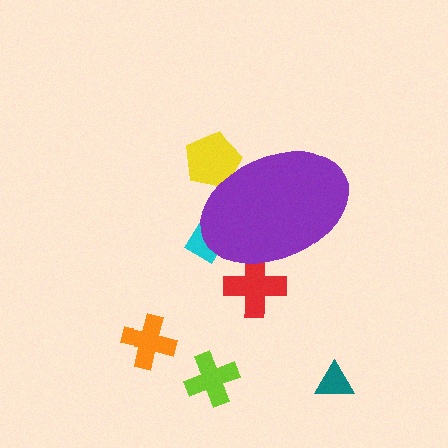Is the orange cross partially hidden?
No, the orange cross is fully visible.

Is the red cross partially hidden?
Yes, the red cross is partially hidden behind the purple ellipse.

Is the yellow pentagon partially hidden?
Yes, the yellow pentagon is partially hidden behind the purple ellipse.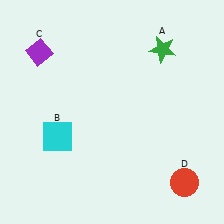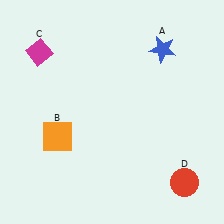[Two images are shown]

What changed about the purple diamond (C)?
In Image 1, C is purple. In Image 2, it changed to magenta.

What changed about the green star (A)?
In Image 1, A is green. In Image 2, it changed to blue.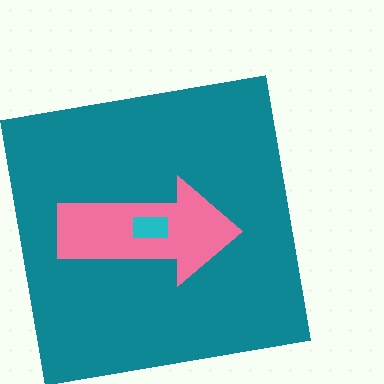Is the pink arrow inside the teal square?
Yes.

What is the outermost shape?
The teal square.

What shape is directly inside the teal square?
The pink arrow.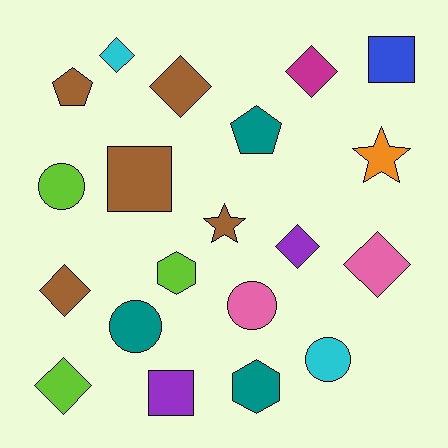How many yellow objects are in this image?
There are no yellow objects.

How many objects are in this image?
There are 20 objects.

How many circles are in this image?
There are 4 circles.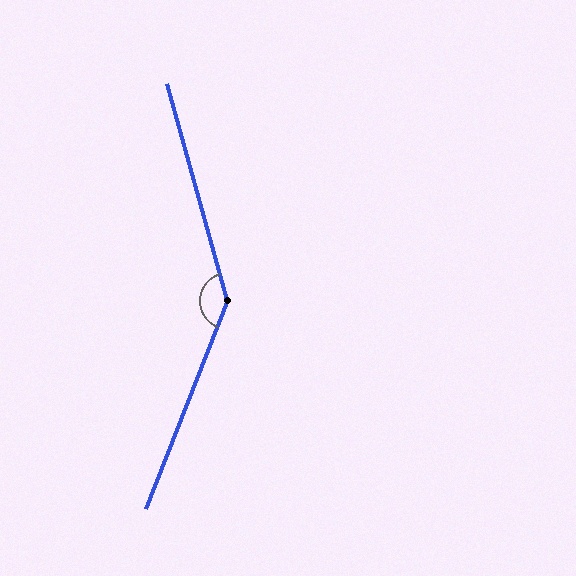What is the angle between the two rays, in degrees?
Approximately 143 degrees.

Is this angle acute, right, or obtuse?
It is obtuse.